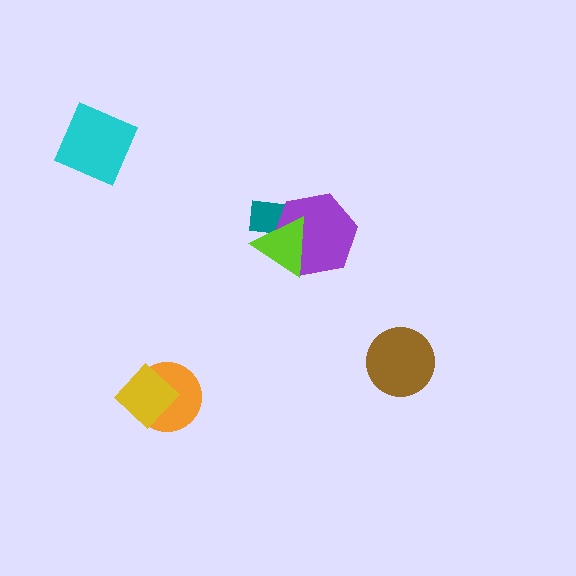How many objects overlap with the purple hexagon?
2 objects overlap with the purple hexagon.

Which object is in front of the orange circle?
The yellow diamond is in front of the orange circle.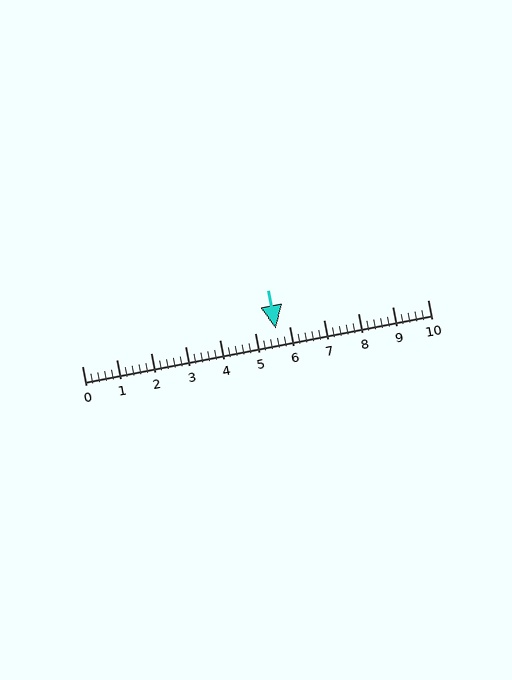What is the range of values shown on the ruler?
The ruler shows values from 0 to 10.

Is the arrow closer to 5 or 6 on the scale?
The arrow is closer to 6.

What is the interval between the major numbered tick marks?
The major tick marks are spaced 1 units apart.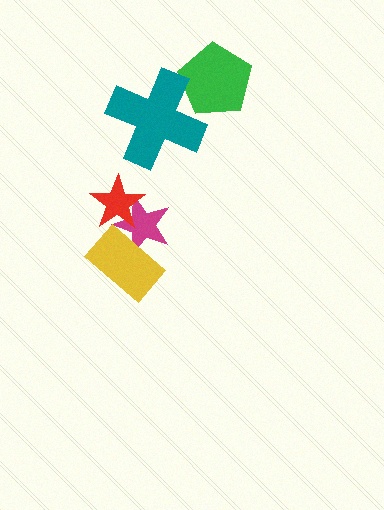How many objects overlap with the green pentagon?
1 object overlaps with the green pentagon.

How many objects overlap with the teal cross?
1 object overlaps with the teal cross.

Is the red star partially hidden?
No, no other shape covers it.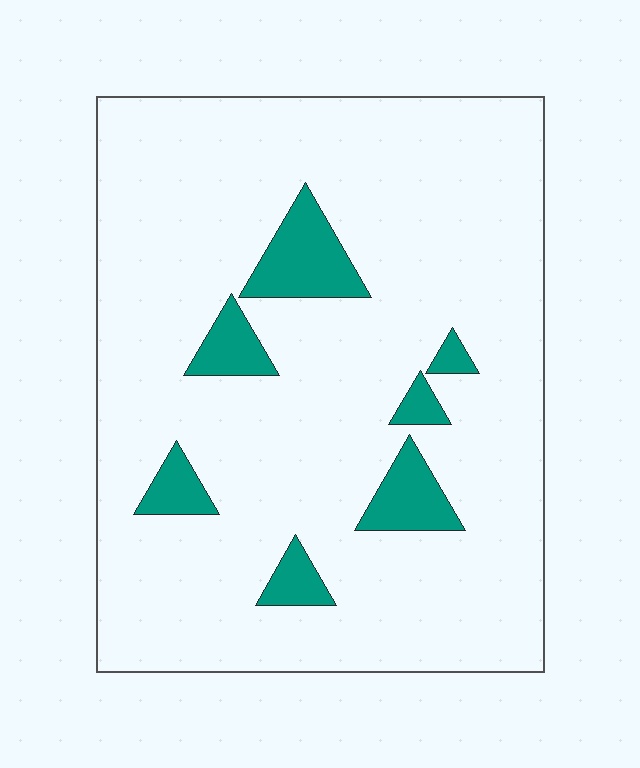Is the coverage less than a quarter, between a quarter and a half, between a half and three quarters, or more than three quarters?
Less than a quarter.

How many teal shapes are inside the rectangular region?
7.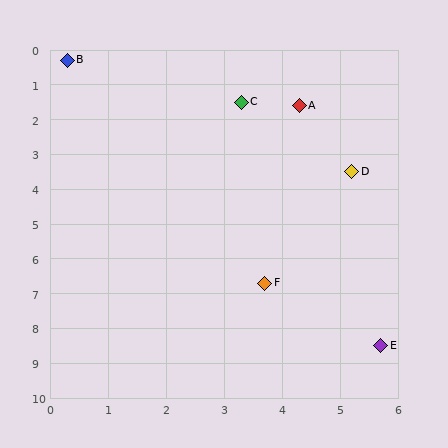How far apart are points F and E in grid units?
Points F and E are about 2.7 grid units apart.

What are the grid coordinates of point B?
Point B is at approximately (0.3, 0.3).